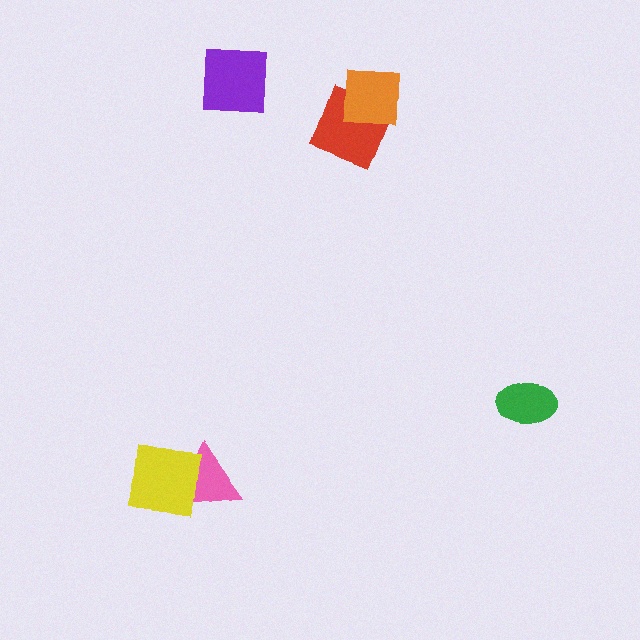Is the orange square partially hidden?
No, no other shape covers it.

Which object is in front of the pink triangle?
The yellow square is in front of the pink triangle.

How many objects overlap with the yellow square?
1 object overlaps with the yellow square.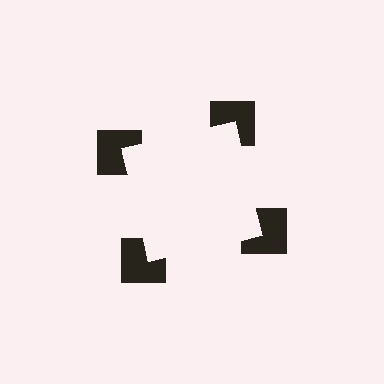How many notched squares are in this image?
There are 4 — one at each vertex of the illusory square.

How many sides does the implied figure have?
4 sides.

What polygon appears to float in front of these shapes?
An illusory square — its edges are inferred from the aligned wedge cuts in the notched squares, not physically drawn.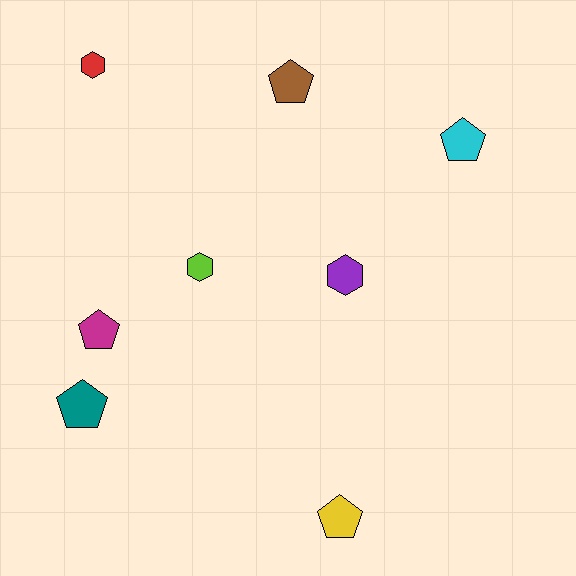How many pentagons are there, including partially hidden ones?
There are 5 pentagons.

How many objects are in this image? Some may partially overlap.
There are 8 objects.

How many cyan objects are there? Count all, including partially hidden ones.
There is 1 cyan object.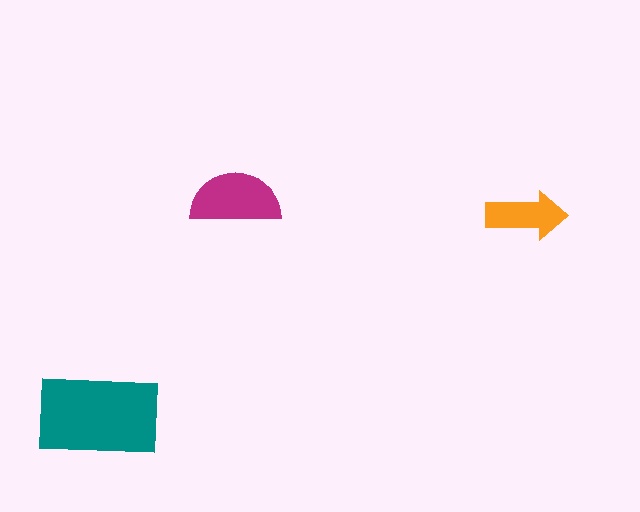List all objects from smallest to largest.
The orange arrow, the magenta semicircle, the teal rectangle.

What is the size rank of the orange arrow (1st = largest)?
3rd.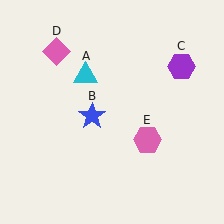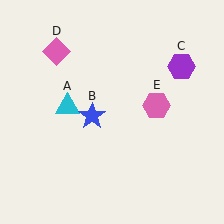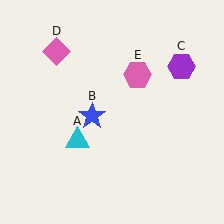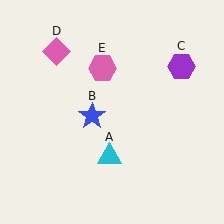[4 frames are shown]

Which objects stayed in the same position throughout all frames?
Blue star (object B) and purple hexagon (object C) and pink diamond (object D) remained stationary.